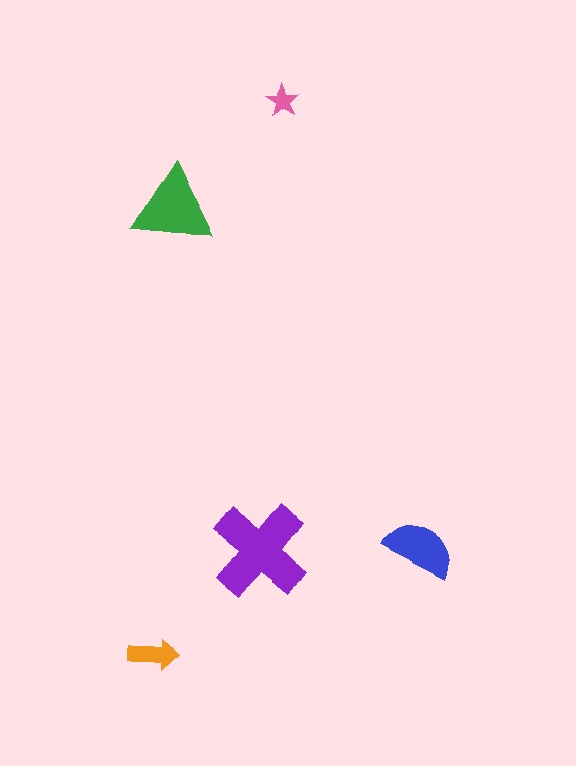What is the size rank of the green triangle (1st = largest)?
2nd.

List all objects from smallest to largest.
The pink star, the orange arrow, the blue semicircle, the green triangle, the purple cross.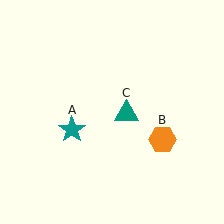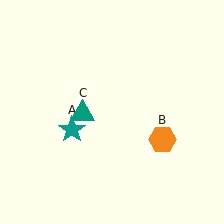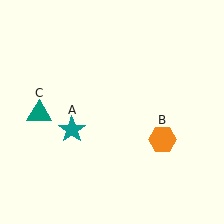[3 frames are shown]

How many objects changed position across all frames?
1 object changed position: teal triangle (object C).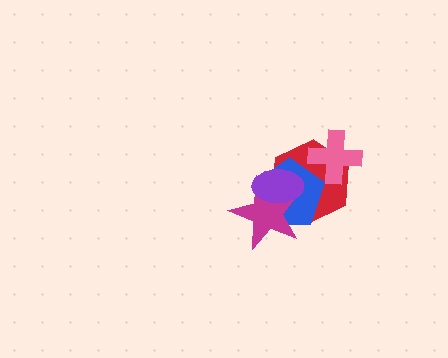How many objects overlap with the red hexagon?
4 objects overlap with the red hexagon.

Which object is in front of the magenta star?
The purple ellipse is in front of the magenta star.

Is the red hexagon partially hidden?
Yes, it is partially covered by another shape.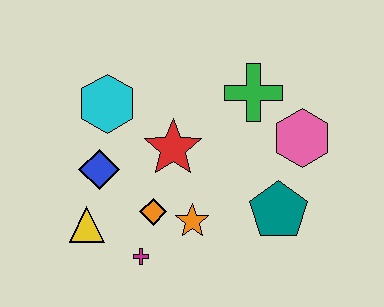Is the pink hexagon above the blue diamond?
Yes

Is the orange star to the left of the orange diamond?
No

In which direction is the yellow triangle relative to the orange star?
The yellow triangle is to the left of the orange star.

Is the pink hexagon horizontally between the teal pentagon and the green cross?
No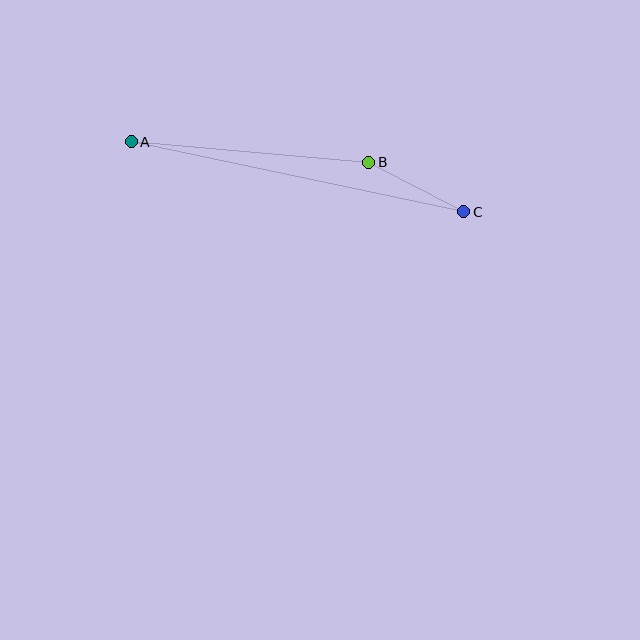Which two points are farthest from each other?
Points A and C are farthest from each other.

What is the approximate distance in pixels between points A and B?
The distance between A and B is approximately 239 pixels.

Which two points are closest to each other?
Points B and C are closest to each other.